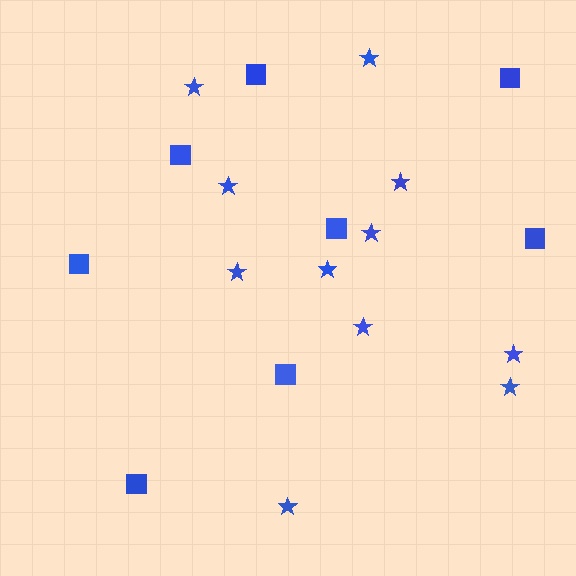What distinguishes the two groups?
There are 2 groups: one group of stars (11) and one group of squares (8).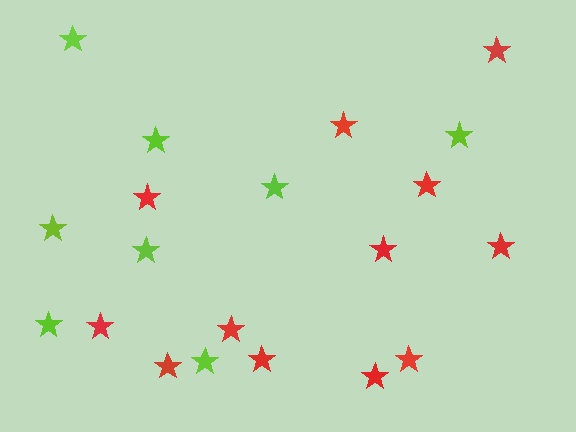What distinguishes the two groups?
There are 2 groups: one group of red stars (12) and one group of lime stars (8).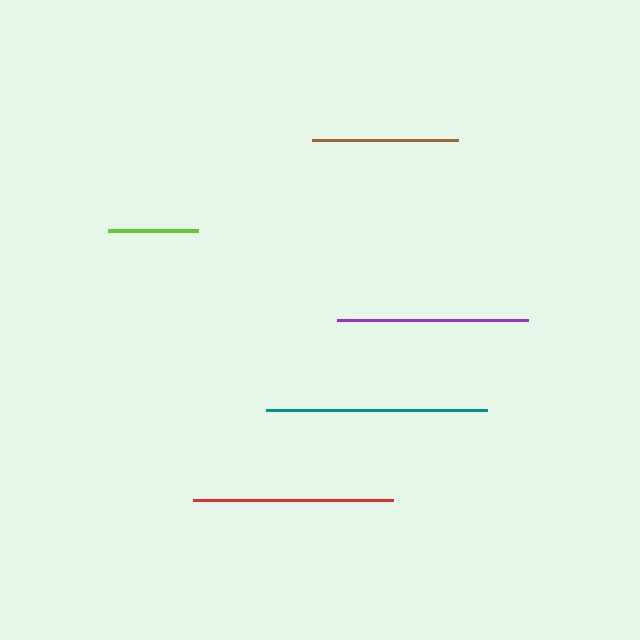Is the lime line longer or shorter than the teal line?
The teal line is longer than the lime line.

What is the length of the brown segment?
The brown segment is approximately 146 pixels long.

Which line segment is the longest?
The teal line is the longest at approximately 221 pixels.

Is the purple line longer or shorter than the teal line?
The teal line is longer than the purple line.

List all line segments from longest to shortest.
From longest to shortest: teal, red, purple, brown, lime.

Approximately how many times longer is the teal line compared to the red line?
The teal line is approximately 1.1 times the length of the red line.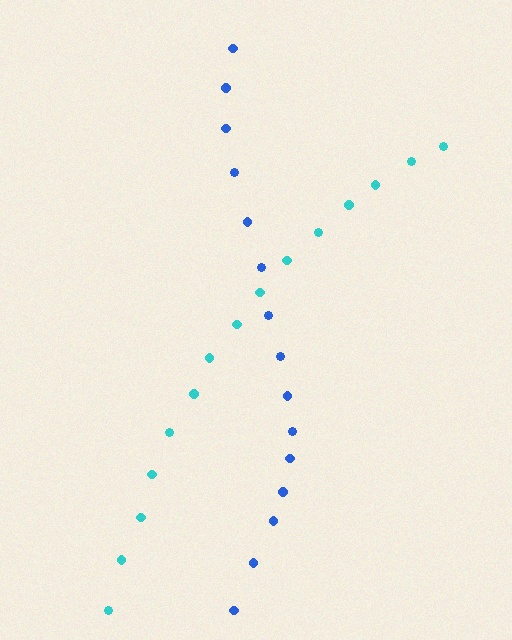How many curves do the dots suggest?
There are 2 distinct paths.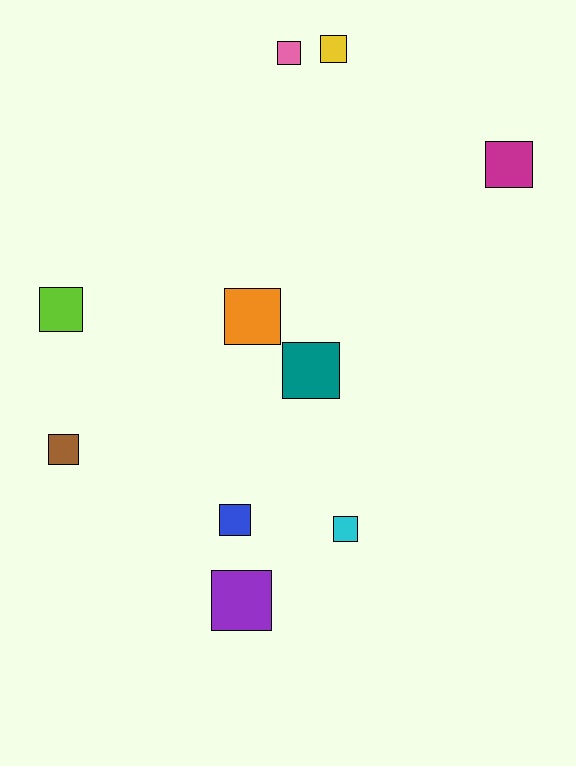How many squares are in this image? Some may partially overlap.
There are 10 squares.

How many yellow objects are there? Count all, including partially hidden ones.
There is 1 yellow object.